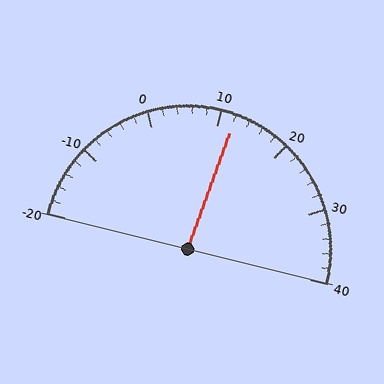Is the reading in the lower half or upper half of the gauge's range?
The reading is in the upper half of the range (-20 to 40).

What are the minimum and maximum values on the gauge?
The gauge ranges from -20 to 40.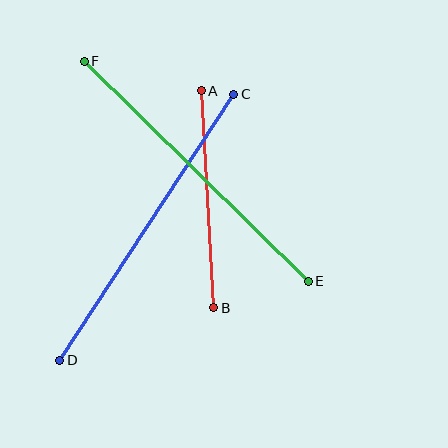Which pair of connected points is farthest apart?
Points C and D are farthest apart.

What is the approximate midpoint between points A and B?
The midpoint is at approximately (208, 199) pixels.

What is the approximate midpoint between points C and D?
The midpoint is at approximately (147, 227) pixels.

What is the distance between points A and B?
The distance is approximately 217 pixels.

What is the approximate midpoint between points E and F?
The midpoint is at approximately (196, 171) pixels.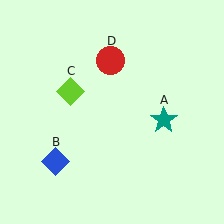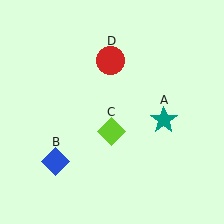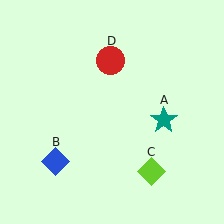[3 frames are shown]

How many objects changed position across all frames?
1 object changed position: lime diamond (object C).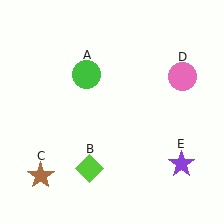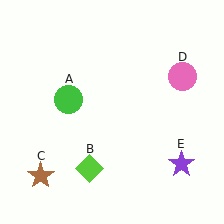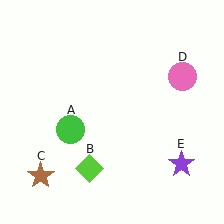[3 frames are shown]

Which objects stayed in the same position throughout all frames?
Lime diamond (object B) and brown star (object C) and pink circle (object D) and purple star (object E) remained stationary.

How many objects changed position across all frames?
1 object changed position: green circle (object A).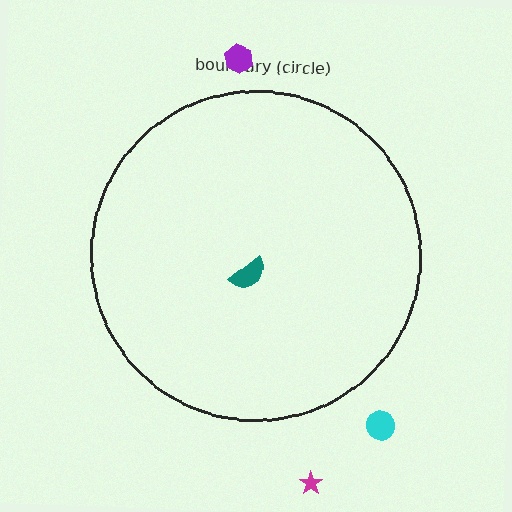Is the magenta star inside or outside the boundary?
Outside.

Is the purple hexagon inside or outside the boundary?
Outside.